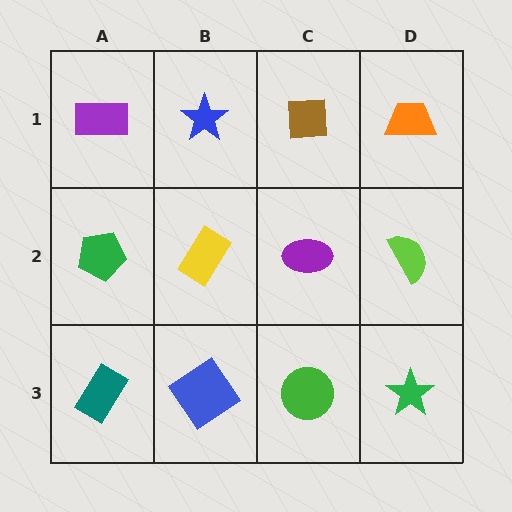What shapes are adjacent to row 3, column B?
A yellow rectangle (row 2, column B), a teal rectangle (row 3, column A), a green circle (row 3, column C).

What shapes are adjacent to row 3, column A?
A green pentagon (row 2, column A), a blue diamond (row 3, column B).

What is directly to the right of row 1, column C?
An orange trapezoid.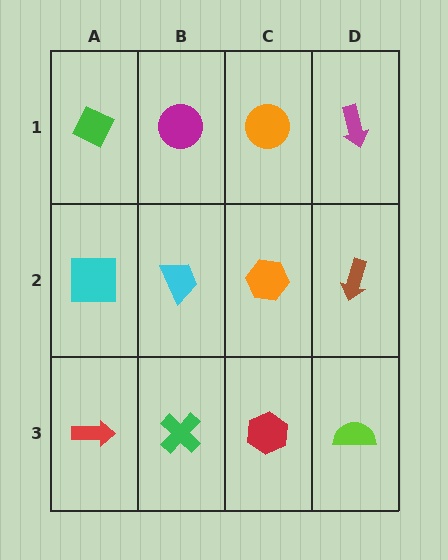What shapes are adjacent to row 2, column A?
A green diamond (row 1, column A), a red arrow (row 3, column A), a cyan trapezoid (row 2, column B).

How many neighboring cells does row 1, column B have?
3.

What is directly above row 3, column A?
A cyan square.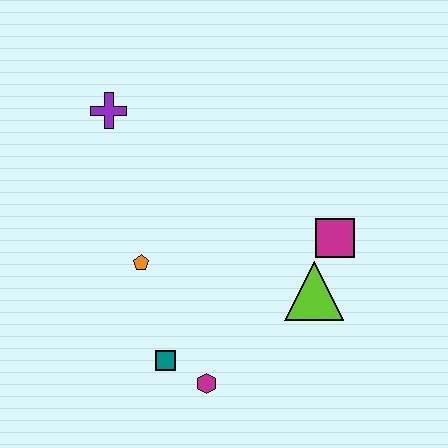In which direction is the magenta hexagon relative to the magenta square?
The magenta hexagon is below the magenta square.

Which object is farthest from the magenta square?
The purple cross is farthest from the magenta square.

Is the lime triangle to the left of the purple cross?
No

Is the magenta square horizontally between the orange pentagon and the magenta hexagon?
No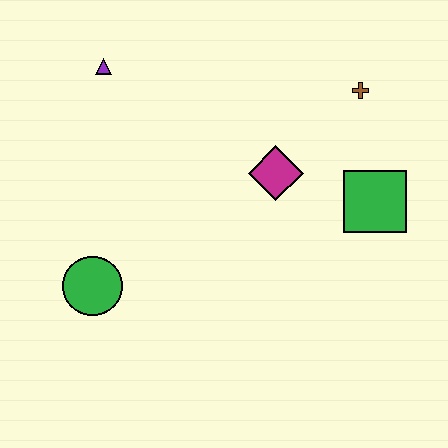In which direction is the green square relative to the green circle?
The green square is to the right of the green circle.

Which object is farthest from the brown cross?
The green circle is farthest from the brown cross.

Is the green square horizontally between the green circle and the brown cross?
No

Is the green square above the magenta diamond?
No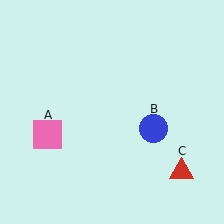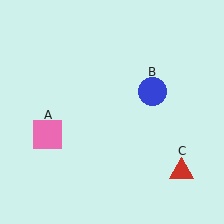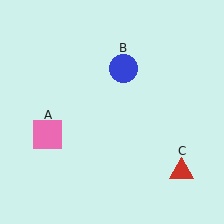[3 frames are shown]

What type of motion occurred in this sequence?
The blue circle (object B) rotated counterclockwise around the center of the scene.